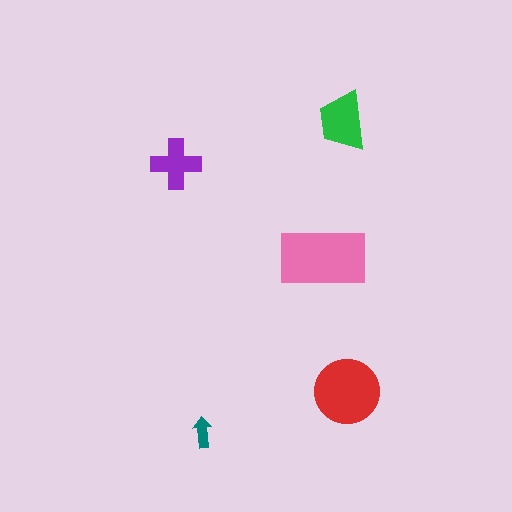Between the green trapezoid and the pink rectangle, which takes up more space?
The pink rectangle.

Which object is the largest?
The pink rectangle.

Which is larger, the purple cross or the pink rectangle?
The pink rectangle.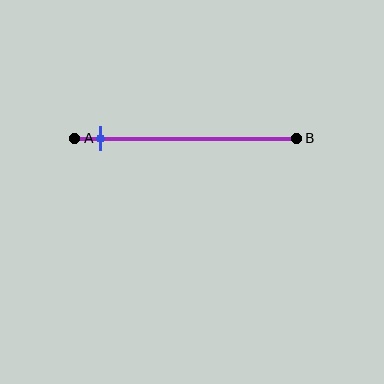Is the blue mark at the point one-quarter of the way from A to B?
No, the mark is at about 10% from A, not at the 25% one-quarter point.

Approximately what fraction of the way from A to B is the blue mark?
The blue mark is approximately 10% of the way from A to B.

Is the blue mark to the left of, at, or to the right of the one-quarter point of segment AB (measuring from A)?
The blue mark is to the left of the one-quarter point of segment AB.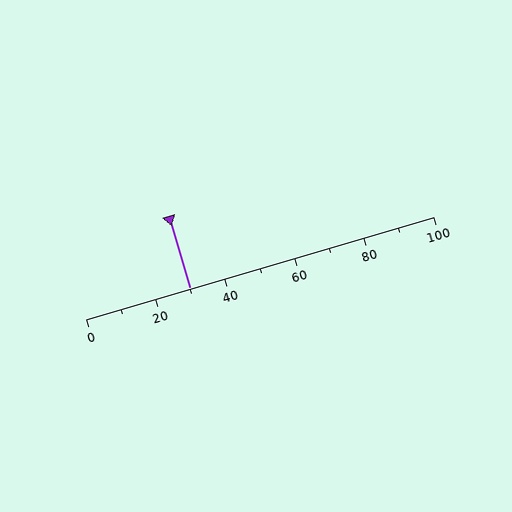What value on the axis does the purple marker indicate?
The marker indicates approximately 30.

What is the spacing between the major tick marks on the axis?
The major ticks are spaced 20 apart.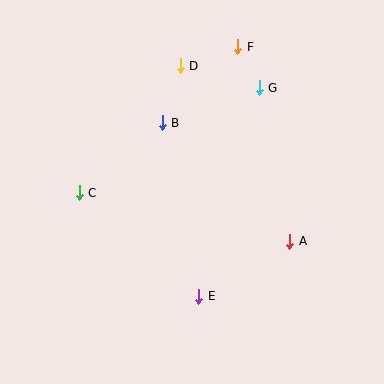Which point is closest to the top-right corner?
Point G is closest to the top-right corner.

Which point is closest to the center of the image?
Point B at (162, 123) is closest to the center.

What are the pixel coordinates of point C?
Point C is at (79, 193).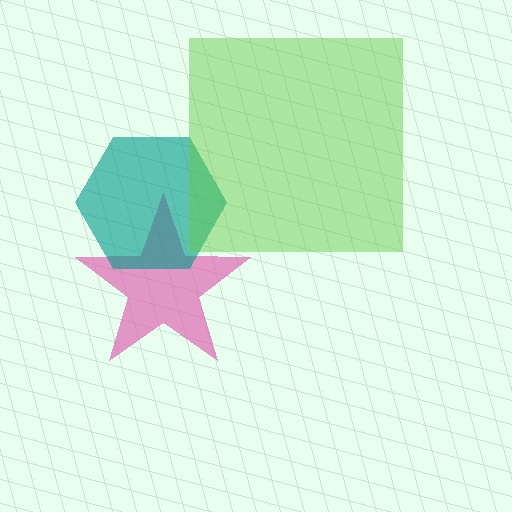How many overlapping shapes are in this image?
There are 3 overlapping shapes in the image.